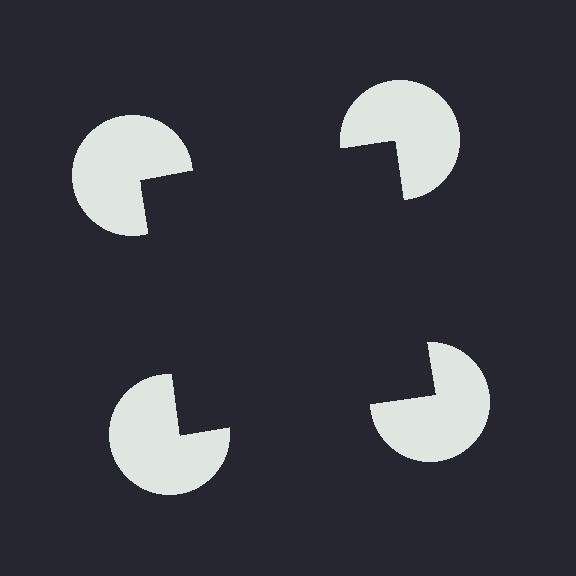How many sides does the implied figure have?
4 sides.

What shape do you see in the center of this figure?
An illusory square — its edges are inferred from the aligned wedge cuts in the pac-man discs, not physically drawn.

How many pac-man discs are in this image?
There are 4 — one at each vertex of the illusory square.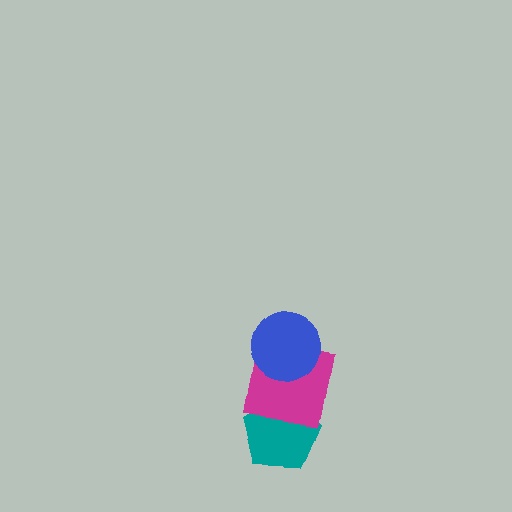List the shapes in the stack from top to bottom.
From top to bottom: the blue circle, the magenta square, the teal pentagon.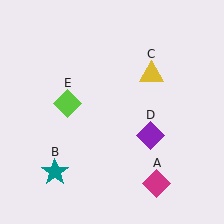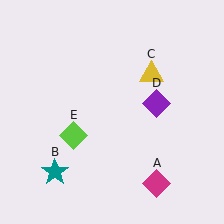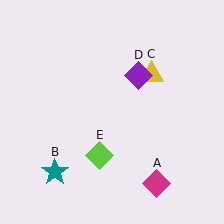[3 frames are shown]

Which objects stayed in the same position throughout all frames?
Magenta diamond (object A) and teal star (object B) and yellow triangle (object C) remained stationary.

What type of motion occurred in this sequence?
The purple diamond (object D), lime diamond (object E) rotated counterclockwise around the center of the scene.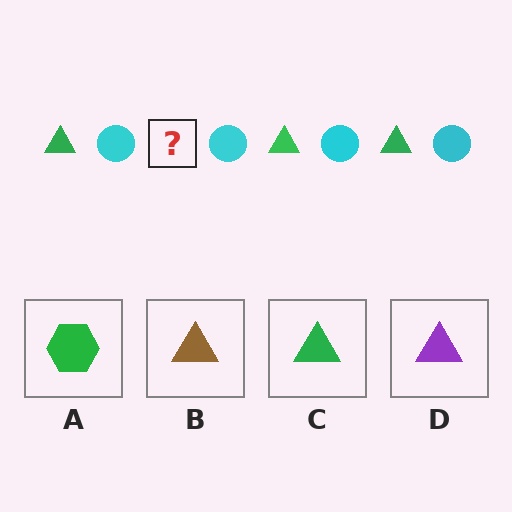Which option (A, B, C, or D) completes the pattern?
C.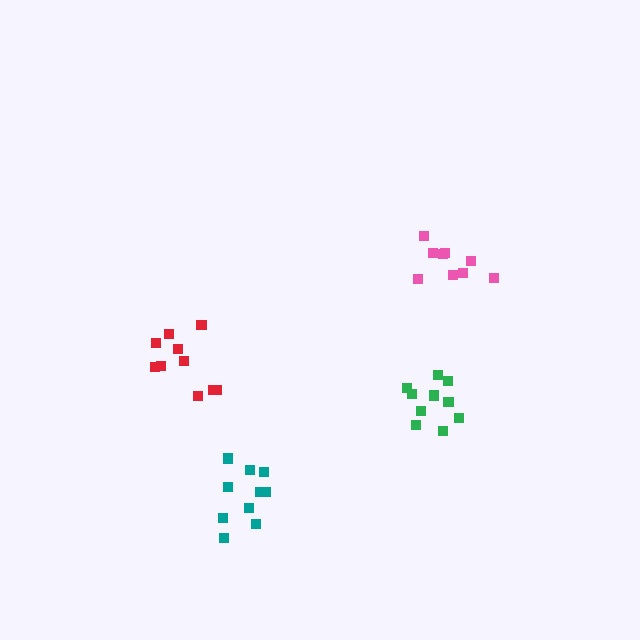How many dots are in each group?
Group 1: 10 dots, Group 2: 10 dots, Group 3: 10 dots, Group 4: 9 dots (39 total).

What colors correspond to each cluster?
The clusters are colored: teal, red, green, pink.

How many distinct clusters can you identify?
There are 4 distinct clusters.